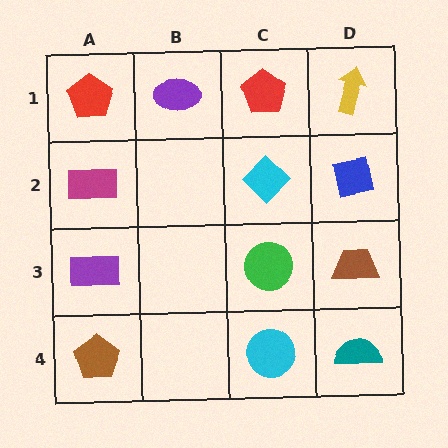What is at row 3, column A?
A purple rectangle.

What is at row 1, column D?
A yellow arrow.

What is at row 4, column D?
A teal semicircle.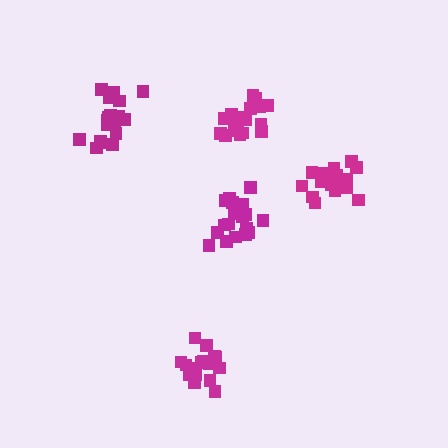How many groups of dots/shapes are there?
There are 5 groups.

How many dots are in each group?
Group 1: 18 dots, Group 2: 16 dots, Group 3: 20 dots, Group 4: 20 dots, Group 5: 17 dots (91 total).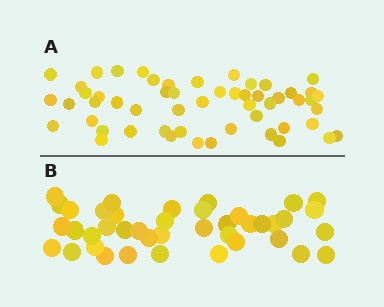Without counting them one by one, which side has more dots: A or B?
Region A (the top region) has more dots.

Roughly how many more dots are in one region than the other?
Region A has approximately 15 more dots than region B.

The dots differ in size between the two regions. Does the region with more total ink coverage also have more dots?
No. Region B has more total ink coverage because its dots are larger, but region A actually contains more individual dots. Total area can be misleading — the number of items is what matters here.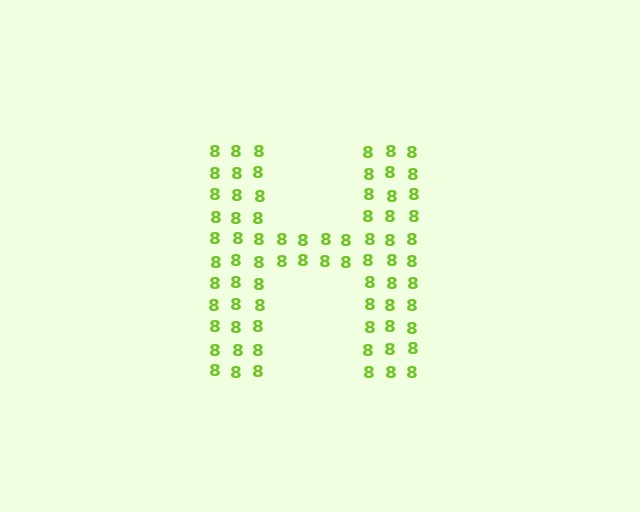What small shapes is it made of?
It is made of small digit 8's.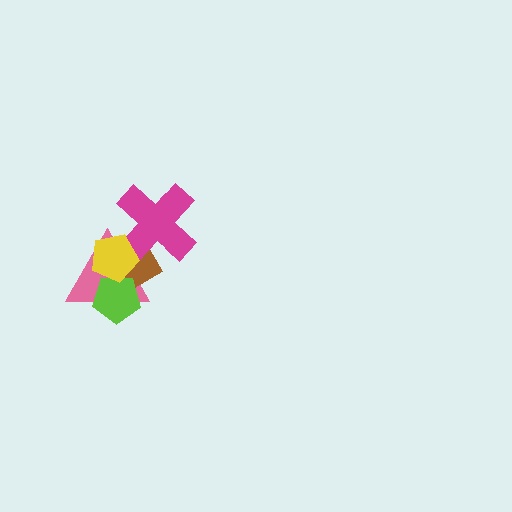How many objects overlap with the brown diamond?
4 objects overlap with the brown diamond.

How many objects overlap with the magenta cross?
3 objects overlap with the magenta cross.